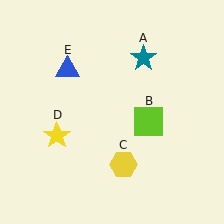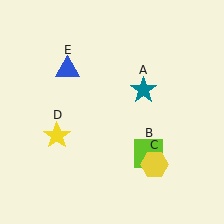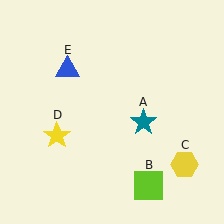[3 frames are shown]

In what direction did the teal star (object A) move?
The teal star (object A) moved down.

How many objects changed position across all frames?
3 objects changed position: teal star (object A), lime square (object B), yellow hexagon (object C).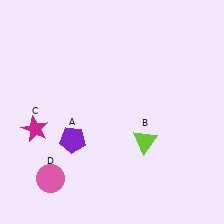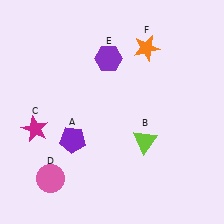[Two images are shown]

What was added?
A purple hexagon (E), an orange star (F) were added in Image 2.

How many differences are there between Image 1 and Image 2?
There are 2 differences between the two images.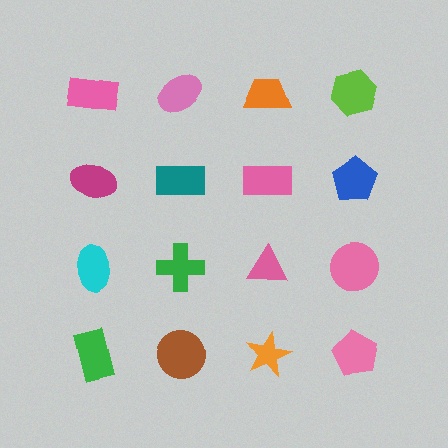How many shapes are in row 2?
4 shapes.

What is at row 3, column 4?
A pink circle.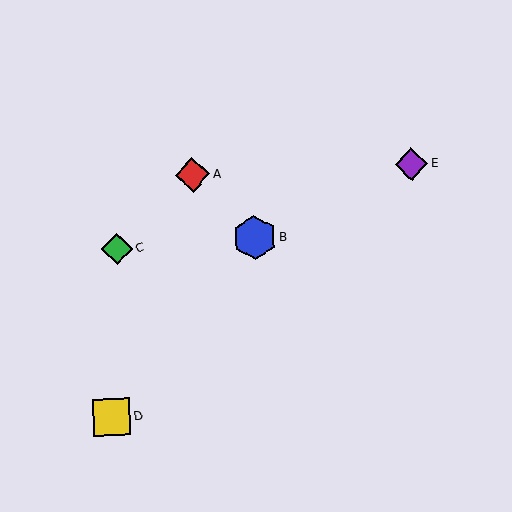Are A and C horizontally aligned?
No, A is at y≈175 and C is at y≈249.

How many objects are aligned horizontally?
2 objects (A, E) are aligned horizontally.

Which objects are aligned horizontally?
Objects A, E are aligned horizontally.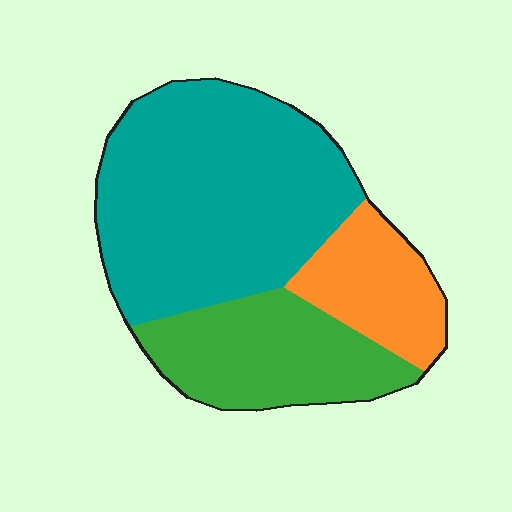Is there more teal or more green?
Teal.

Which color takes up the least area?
Orange, at roughly 15%.